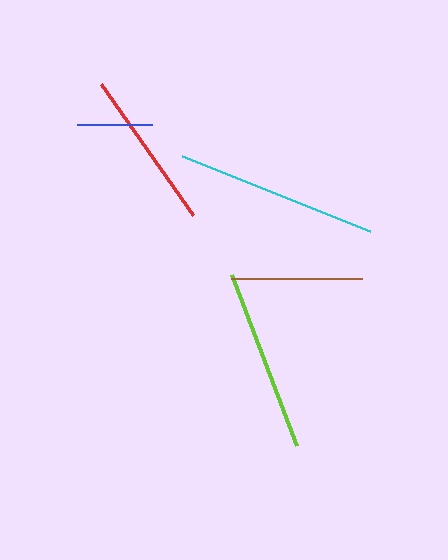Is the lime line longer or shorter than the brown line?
The lime line is longer than the brown line.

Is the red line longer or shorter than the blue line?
The red line is longer than the blue line.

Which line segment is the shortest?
The blue line is the shortest at approximately 75 pixels.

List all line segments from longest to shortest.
From longest to shortest: cyan, lime, red, brown, blue.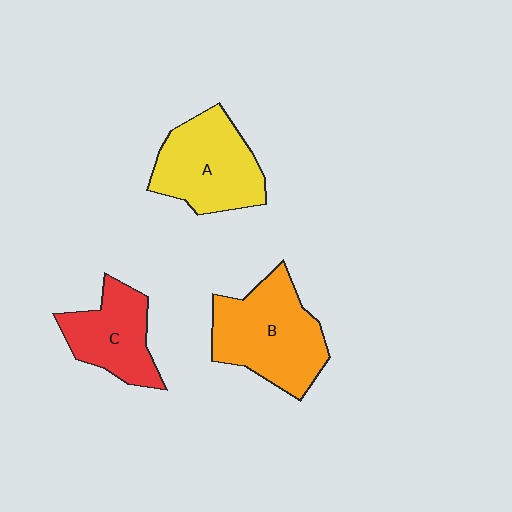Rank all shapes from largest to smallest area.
From largest to smallest: B (orange), A (yellow), C (red).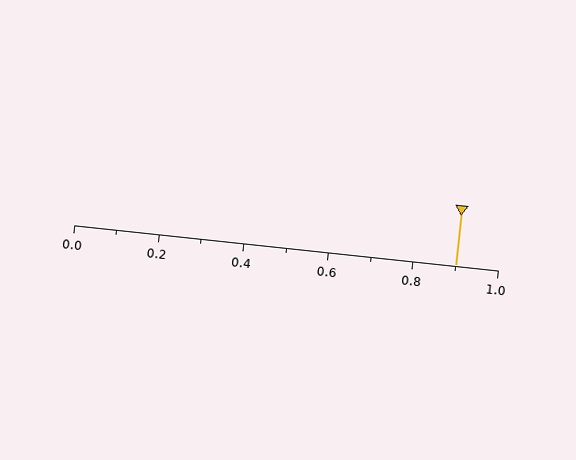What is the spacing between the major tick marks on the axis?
The major ticks are spaced 0.2 apart.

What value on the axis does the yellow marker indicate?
The marker indicates approximately 0.9.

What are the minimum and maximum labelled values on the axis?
The axis runs from 0.0 to 1.0.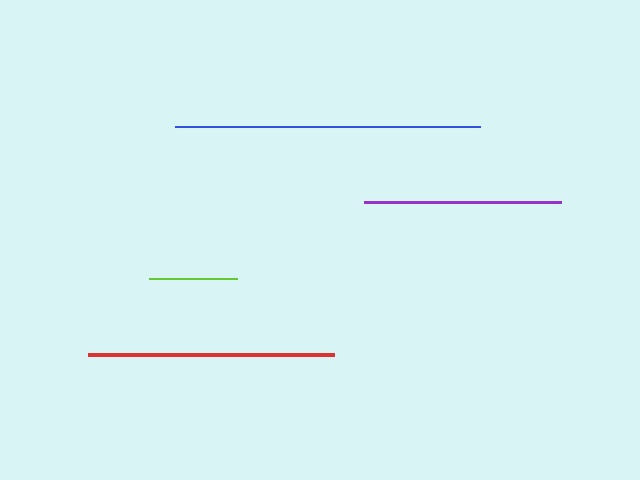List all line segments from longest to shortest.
From longest to shortest: blue, red, purple, lime.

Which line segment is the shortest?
The lime line is the shortest at approximately 88 pixels.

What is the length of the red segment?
The red segment is approximately 246 pixels long.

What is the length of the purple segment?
The purple segment is approximately 197 pixels long.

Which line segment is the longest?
The blue line is the longest at approximately 306 pixels.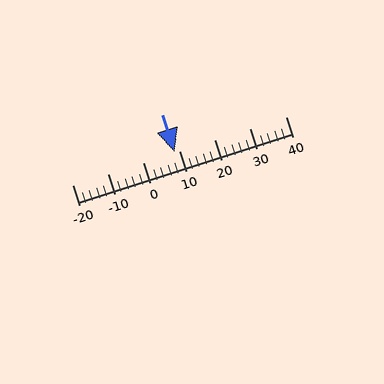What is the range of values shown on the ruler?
The ruler shows values from -20 to 40.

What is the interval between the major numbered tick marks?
The major tick marks are spaced 10 units apart.